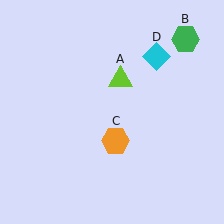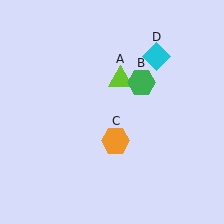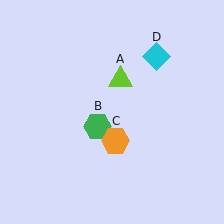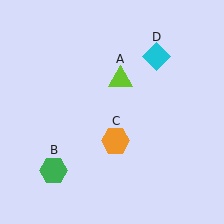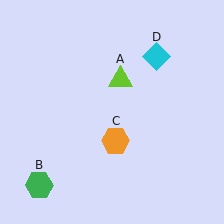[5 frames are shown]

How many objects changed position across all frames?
1 object changed position: green hexagon (object B).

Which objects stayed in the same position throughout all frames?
Lime triangle (object A) and orange hexagon (object C) and cyan diamond (object D) remained stationary.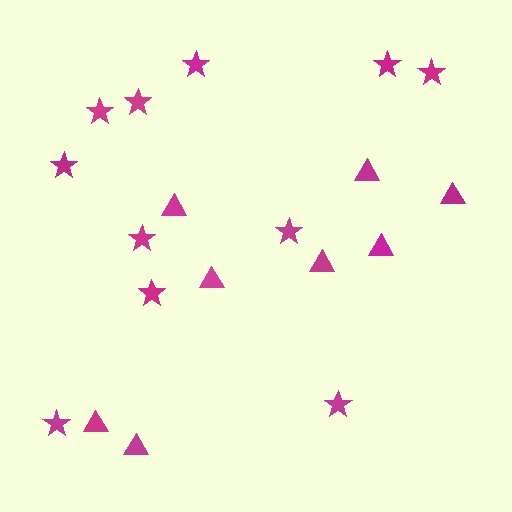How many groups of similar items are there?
There are 2 groups: one group of stars (11) and one group of triangles (8).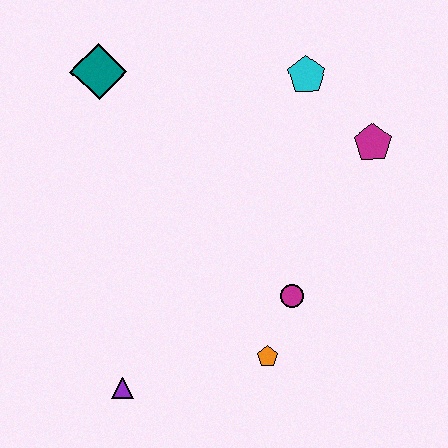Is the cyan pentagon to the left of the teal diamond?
No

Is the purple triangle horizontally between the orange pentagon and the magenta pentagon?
No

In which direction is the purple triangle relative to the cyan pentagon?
The purple triangle is below the cyan pentagon.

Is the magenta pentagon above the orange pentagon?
Yes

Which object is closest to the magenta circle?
The orange pentagon is closest to the magenta circle.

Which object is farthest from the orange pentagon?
The teal diamond is farthest from the orange pentagon.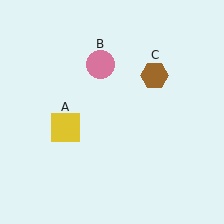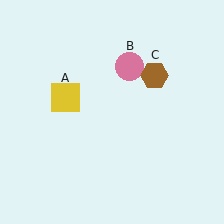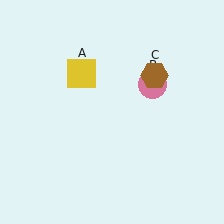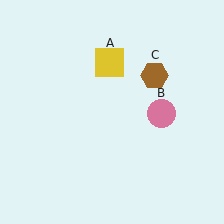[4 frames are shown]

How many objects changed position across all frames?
2 objects changed position: yellow square (object A), pink circle (object B).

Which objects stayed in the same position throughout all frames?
Brown hexagon (object C) remained stationary.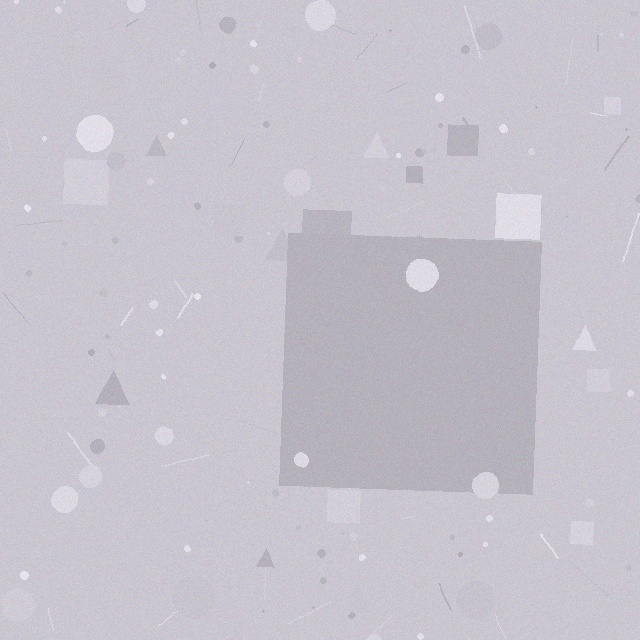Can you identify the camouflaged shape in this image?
The camouflaged shape is a square.